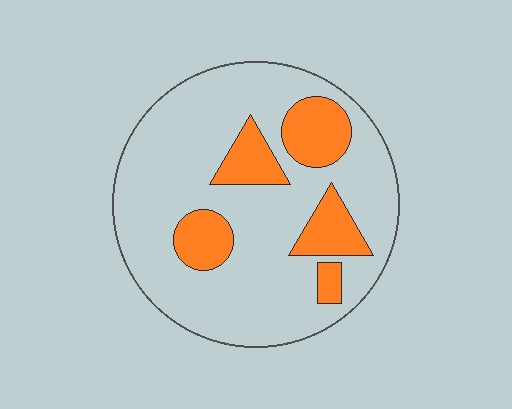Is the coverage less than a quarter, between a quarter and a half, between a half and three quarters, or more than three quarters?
Less than a quarter.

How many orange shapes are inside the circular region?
5.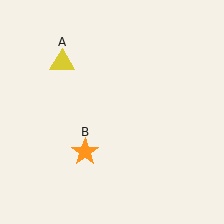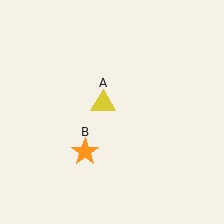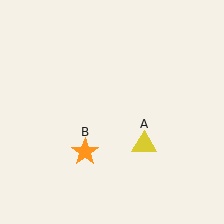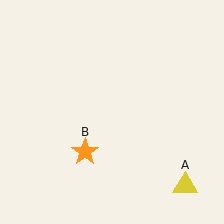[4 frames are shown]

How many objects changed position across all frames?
1 object changed position: yellow triangle (object A).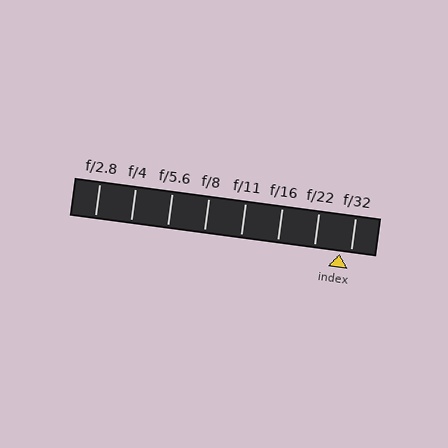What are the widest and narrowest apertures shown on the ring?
The widest aperture shown is f/2.8 and the narrowest is f/32.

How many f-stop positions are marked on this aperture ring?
There are 8 f-stop positions marked.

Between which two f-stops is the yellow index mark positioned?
The index mark is between f/22 and f/32.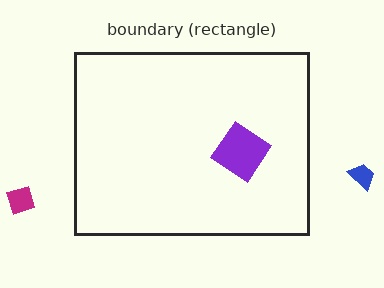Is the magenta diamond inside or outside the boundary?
Outside.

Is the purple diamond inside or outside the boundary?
Inside.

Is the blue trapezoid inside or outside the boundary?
Outside.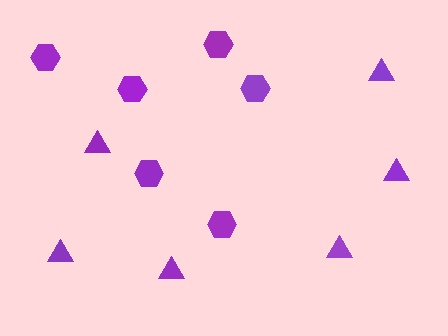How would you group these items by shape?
There are 2 groups: one group of hexagons (6) and one group of triangles (6).